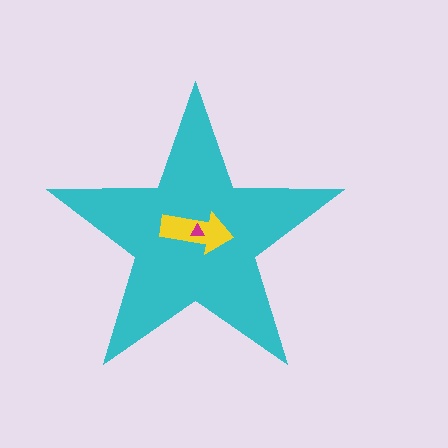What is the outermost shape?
The cyan star.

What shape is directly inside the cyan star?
The yellow arrow.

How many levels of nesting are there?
3.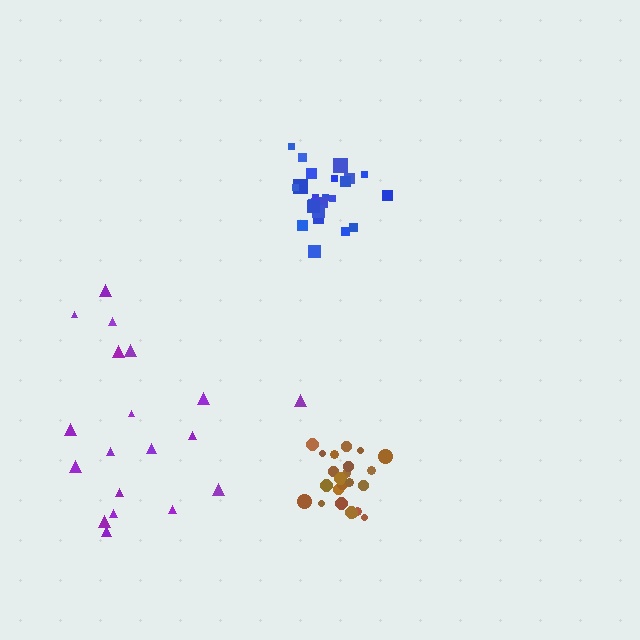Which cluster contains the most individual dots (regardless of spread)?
Blue (25).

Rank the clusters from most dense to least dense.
brown, blue, purple.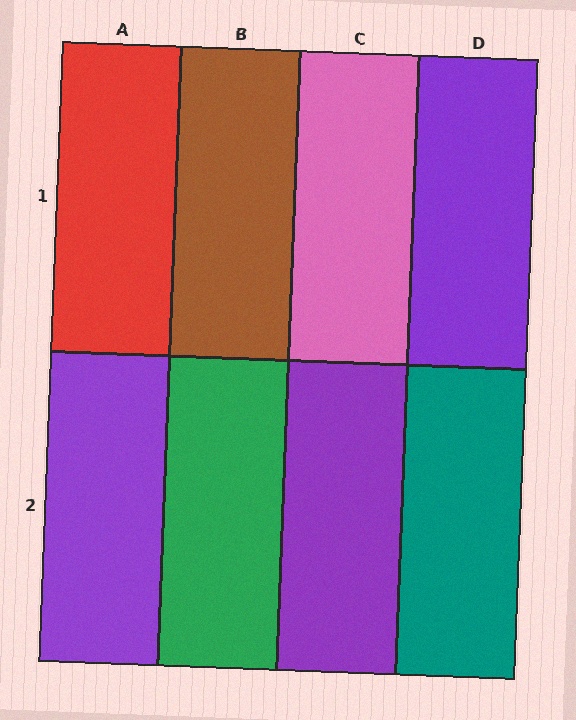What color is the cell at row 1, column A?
Red.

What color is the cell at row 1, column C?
Pink.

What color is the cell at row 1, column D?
Purple.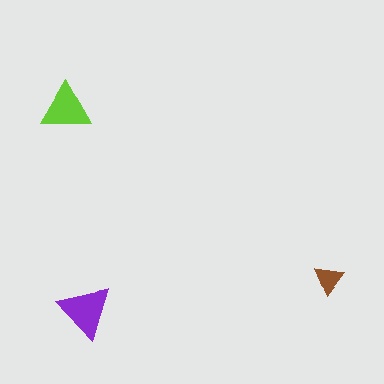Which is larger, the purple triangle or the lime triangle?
The purple one.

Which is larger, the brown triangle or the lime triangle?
The lime one.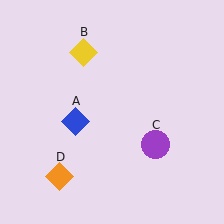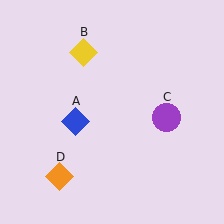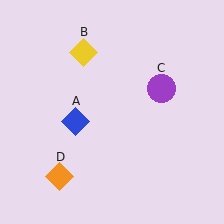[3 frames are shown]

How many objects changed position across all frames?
1 object changed position: purple circle (object C).